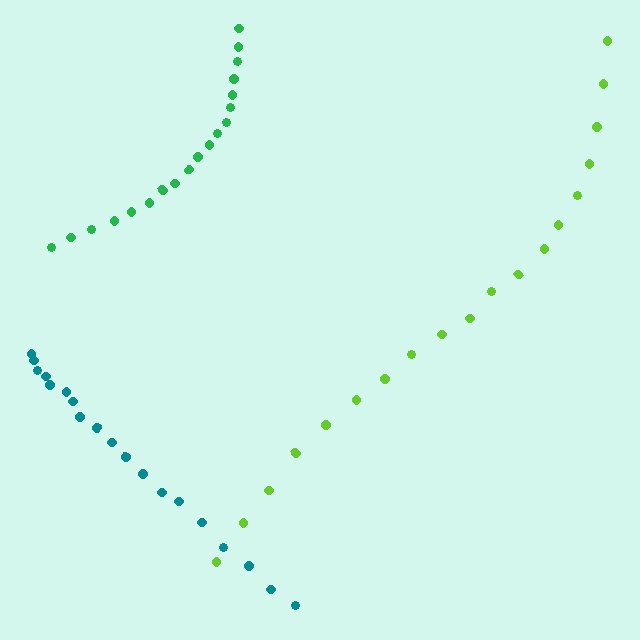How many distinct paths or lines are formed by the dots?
There are 3 distinct paths.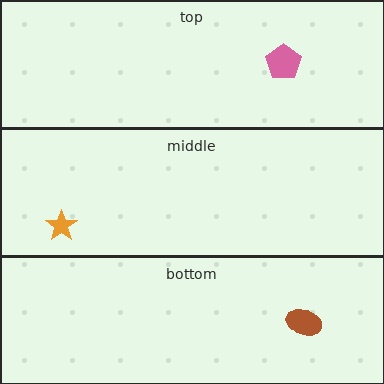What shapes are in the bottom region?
The brown ellipse.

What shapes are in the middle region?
The orange star.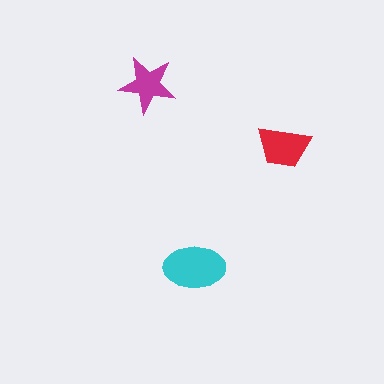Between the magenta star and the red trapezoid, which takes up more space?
The red trapezoid.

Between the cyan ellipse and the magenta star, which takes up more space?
The cyan ellipse.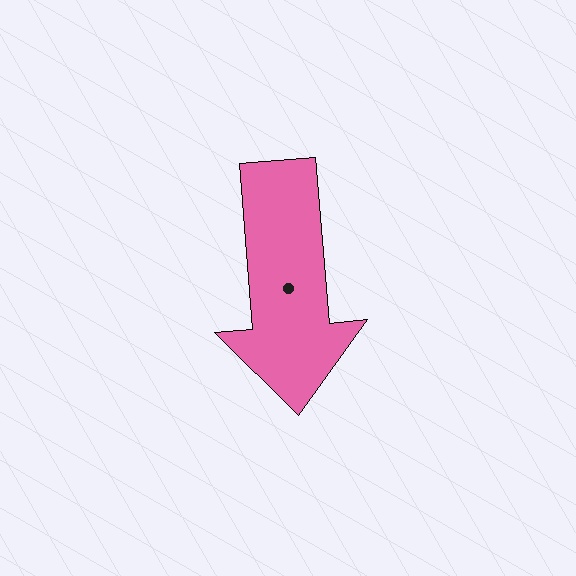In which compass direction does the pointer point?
South.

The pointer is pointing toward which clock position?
Roughly 6 o'clock.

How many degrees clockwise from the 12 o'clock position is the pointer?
Approximately 175 degrees.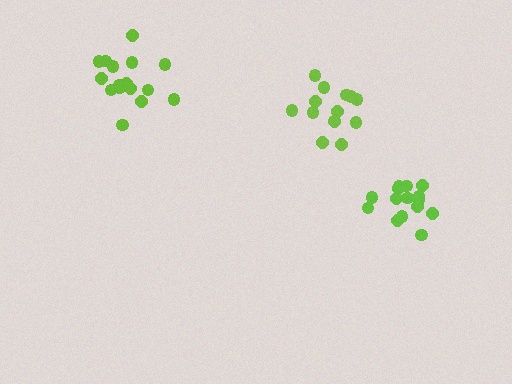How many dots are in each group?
Group 1: 15 dots, Group 2: 14 dots, Group 3: 16 dots (45 total).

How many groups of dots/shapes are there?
There are 3 groups.